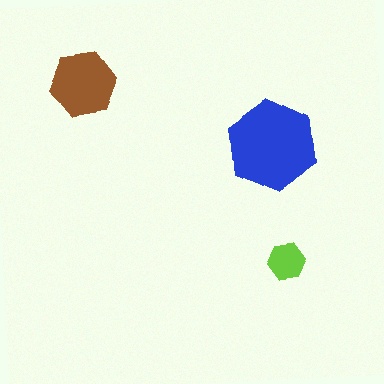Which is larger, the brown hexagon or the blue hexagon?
The blue one.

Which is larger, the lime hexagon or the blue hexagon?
The blue one.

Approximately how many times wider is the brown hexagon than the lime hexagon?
About 2 times wider.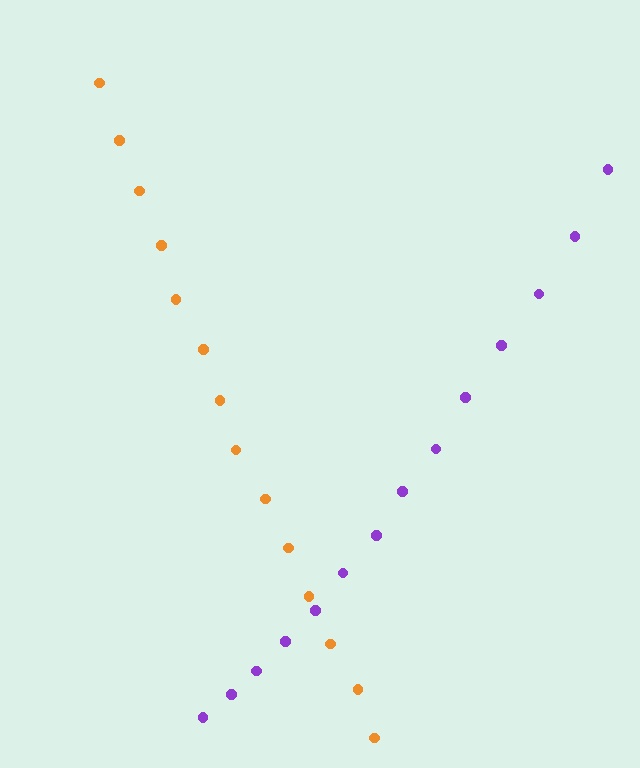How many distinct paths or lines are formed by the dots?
There are 2 distinct paths.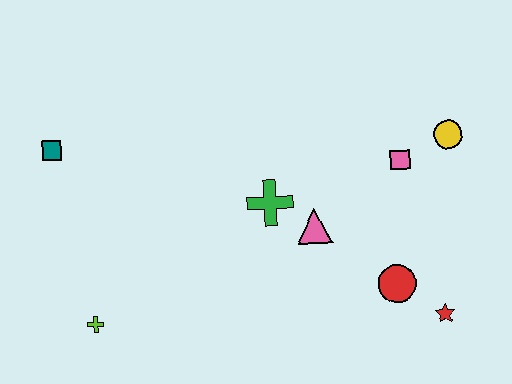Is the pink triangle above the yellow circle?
No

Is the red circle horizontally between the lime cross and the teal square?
No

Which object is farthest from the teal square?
The red star is farthest from the teal square.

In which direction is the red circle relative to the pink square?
The red circle is below the pink square.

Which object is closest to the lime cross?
The teal square is closest to the lime cross.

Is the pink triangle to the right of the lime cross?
Yes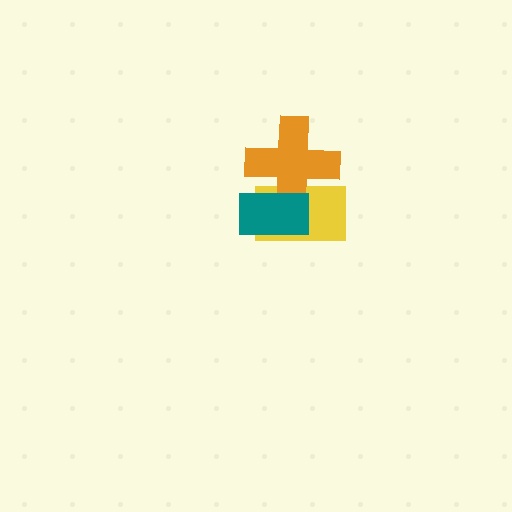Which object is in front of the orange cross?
The teal rectangle is in front of the orange cross.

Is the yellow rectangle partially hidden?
Yes, it is partially covered by another shape.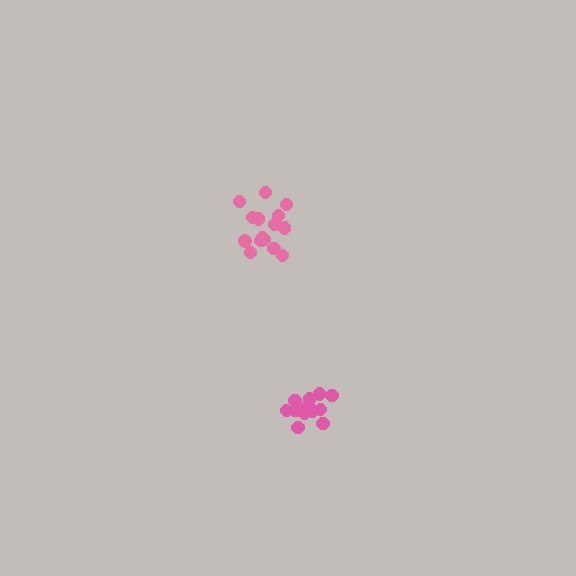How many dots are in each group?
Group 1: 15 dots, Group 2: 14 dots (29 total).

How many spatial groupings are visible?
There are 2 spatial groupings.